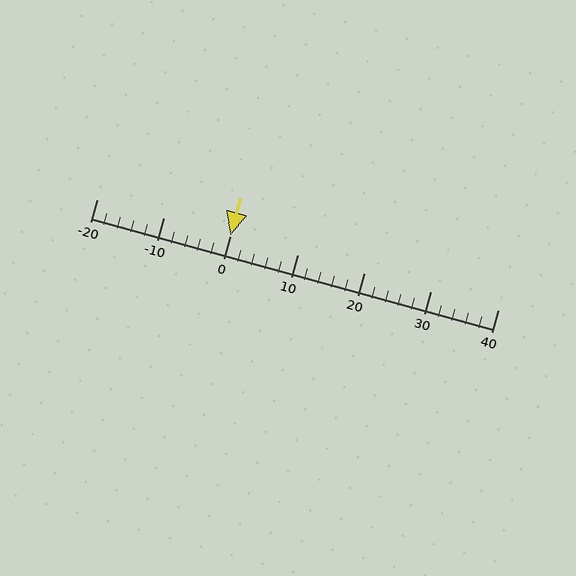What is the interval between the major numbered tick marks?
The major tick marks are spaced 10 units apart.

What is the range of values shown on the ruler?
The ruler shows values from -20 to 40.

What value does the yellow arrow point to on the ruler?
The yellow arrow points to approximately 0.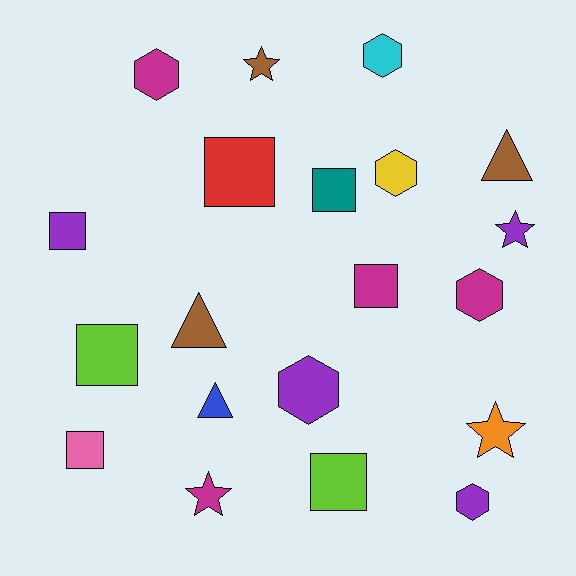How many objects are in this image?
There are 20 objects.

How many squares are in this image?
There are 7 squares.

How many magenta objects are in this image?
There are 4 magenta objects.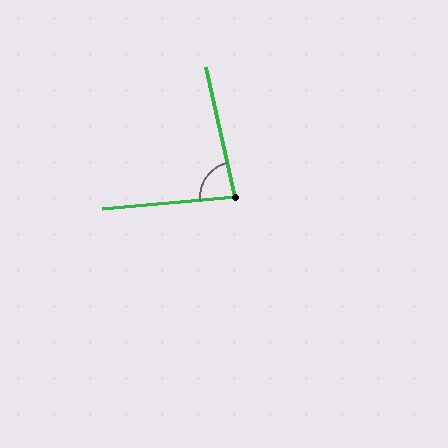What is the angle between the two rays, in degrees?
Approximately 82 degrees.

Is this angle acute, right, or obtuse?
It is acute.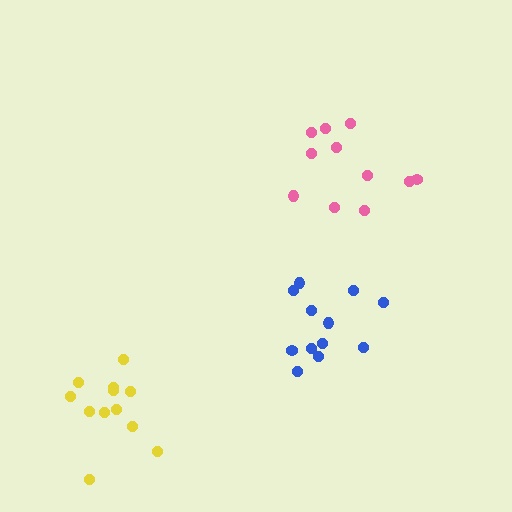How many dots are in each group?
Group 1: 11 dots, Group 2: 12 dots, Group 3: 12 dots (35 total).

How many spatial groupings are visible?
There are 3 spatial groupings.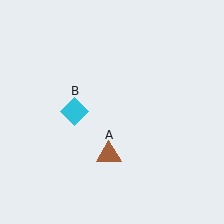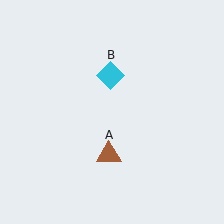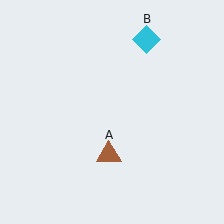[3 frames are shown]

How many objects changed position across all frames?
1 object changed position: cyan diamond (object B).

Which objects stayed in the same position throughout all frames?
Brown triangle (object A) remained stationary.